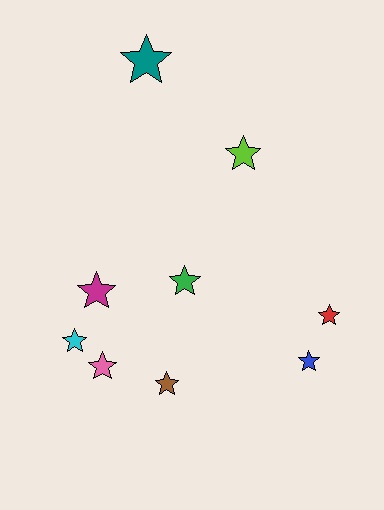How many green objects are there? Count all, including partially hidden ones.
There is 1 green object.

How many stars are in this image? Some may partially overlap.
There are 9 stars.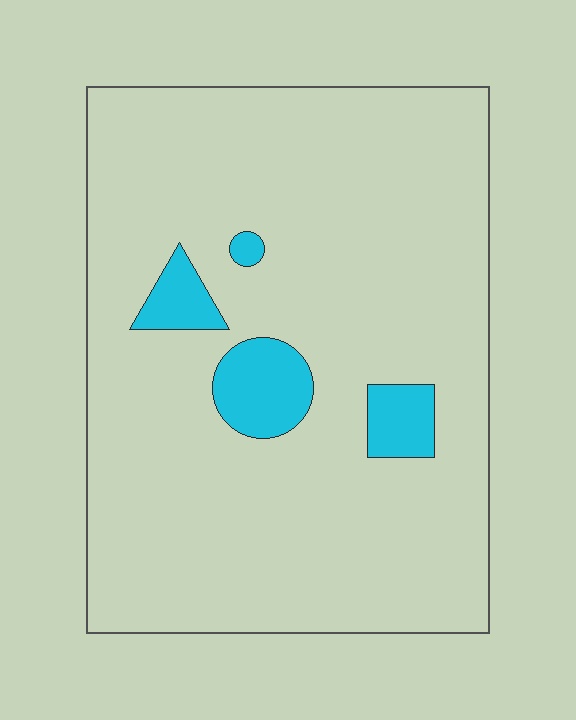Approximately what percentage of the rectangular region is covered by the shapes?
Approximately 10%.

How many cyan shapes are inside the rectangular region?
4.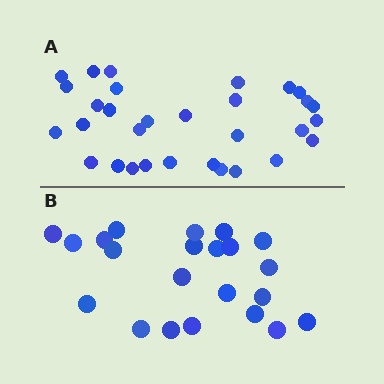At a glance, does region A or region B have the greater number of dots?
Region A (the top region) has more dots.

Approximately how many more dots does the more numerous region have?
Region A has roughly 8 or so more dots than region B.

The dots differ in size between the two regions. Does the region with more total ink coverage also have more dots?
No. Region B has more total ink coverage because its dots are larger, but region A actually contains more individual dots. Total area can be misleading — the number of items is what matters here.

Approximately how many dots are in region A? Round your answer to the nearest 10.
About 30 dots. (The exact count is 31, which rounds to 30.)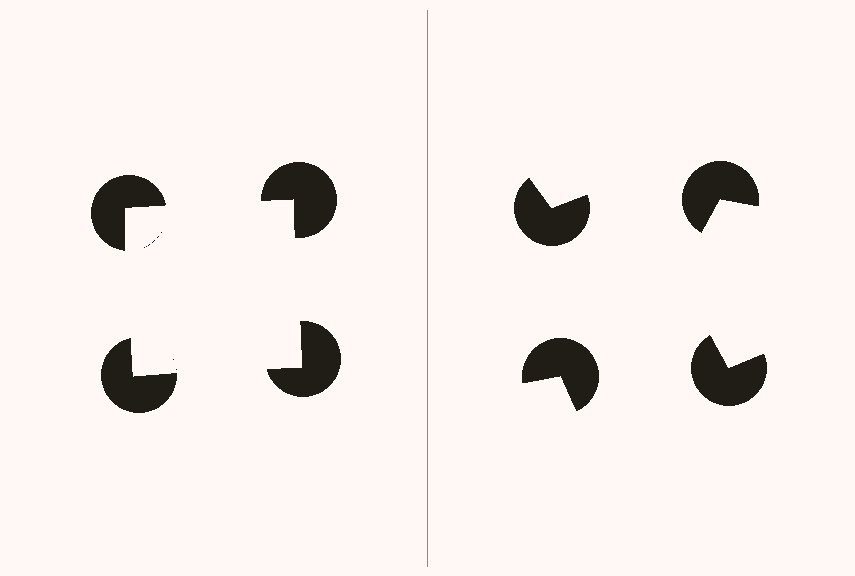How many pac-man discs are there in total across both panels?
8 — 4 on each side.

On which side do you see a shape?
An illusory square appears on the left side. On the right side the wedge cuts are rotated, so no coherent shape forms.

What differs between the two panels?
The pac-man discs are positioned identically on both sides; only the wedge orientations differ. On the left they align to a square; on the right they are misaligned.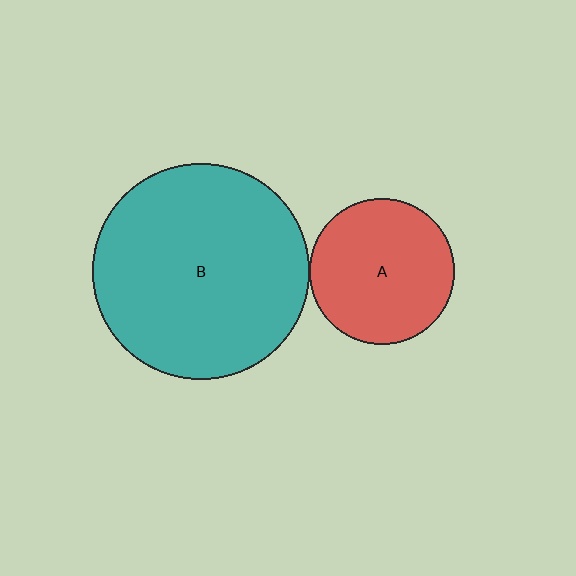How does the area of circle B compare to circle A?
Approximately 2.2 times.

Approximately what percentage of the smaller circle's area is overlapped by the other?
Approximately 5%.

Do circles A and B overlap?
Yes.